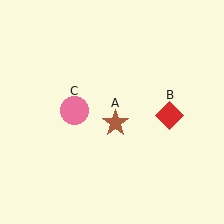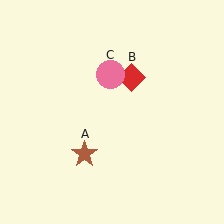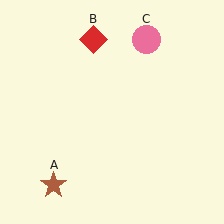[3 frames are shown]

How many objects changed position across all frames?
3 objects changed position: brown star (object A), red diamond (object B), pink circle (object C).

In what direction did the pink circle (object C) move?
The pink circle (object C) moved up and to the right.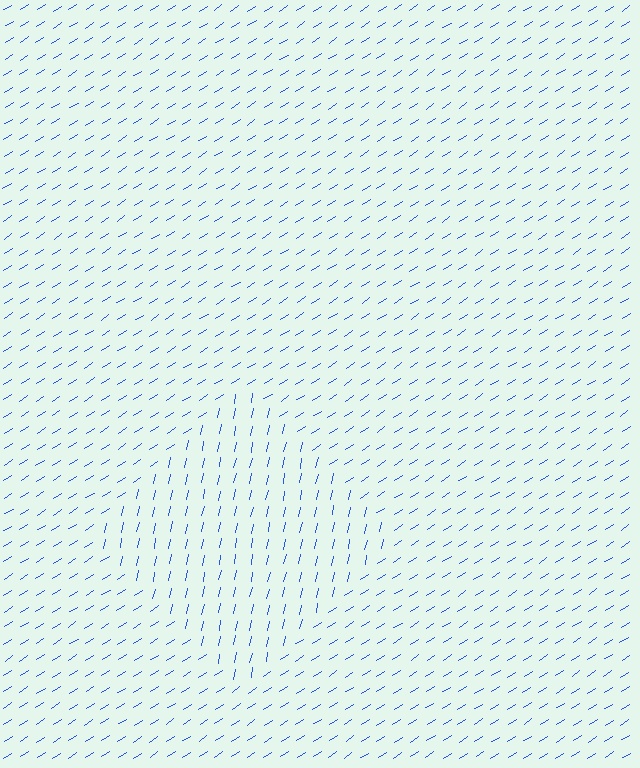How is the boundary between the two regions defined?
The boundary is defined purely by a change in line orientation (approximately 45 degrees difference). All lines are the same color and thickness.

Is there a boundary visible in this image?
Yes, there is a texture boundary formed by a change in line orientation.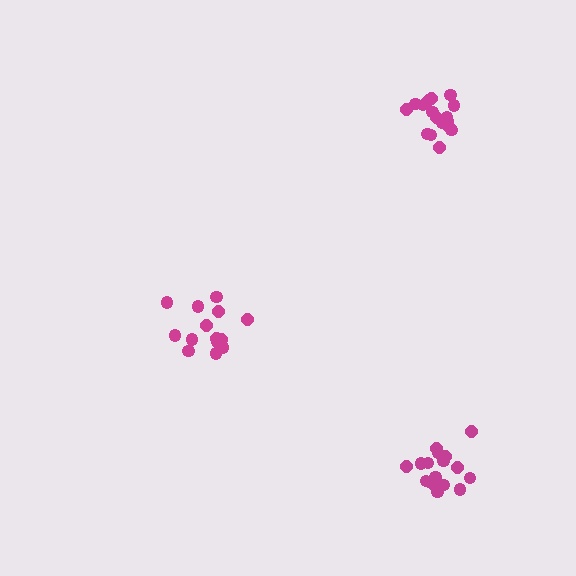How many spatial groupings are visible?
There are 3 spatial groupings.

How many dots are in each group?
Group 1: 14 dots, Group 2: 17 dots, Group 3: 18 dots (49 total).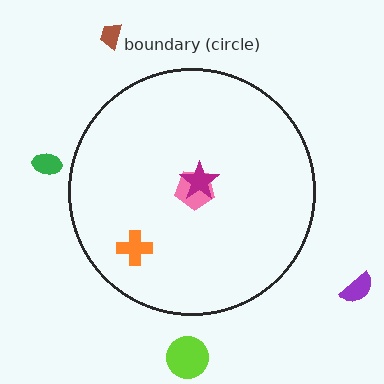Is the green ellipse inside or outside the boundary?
Outside.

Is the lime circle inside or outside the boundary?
Outside.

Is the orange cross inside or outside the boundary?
Inside.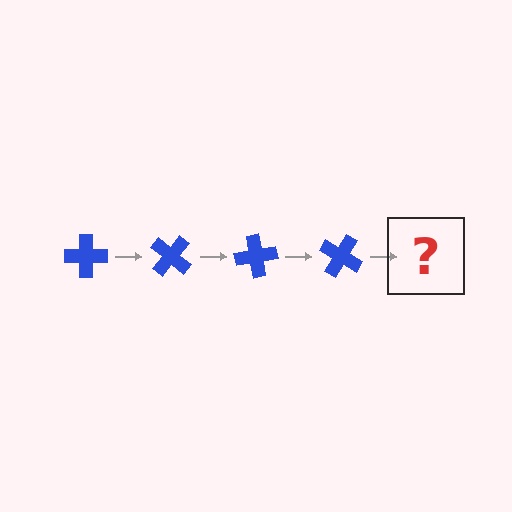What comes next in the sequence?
The next element should be a blue cross rotated 160 degrees.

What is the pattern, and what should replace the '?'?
The pattern is that the cross rotates 40 degrees each step. The '?' should be a blue cross rotated 160 degrees.